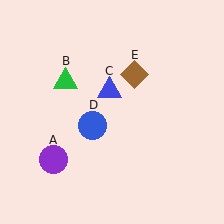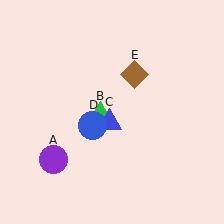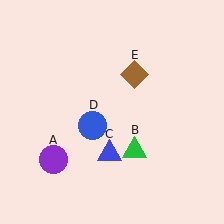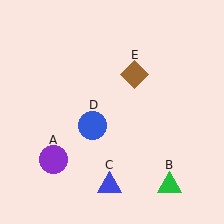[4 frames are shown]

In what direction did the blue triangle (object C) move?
The blue triangle (object C) moved down.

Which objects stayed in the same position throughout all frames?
Purple circle (object A) and blue circle (object D) and brown diamond (object E) remained stationary.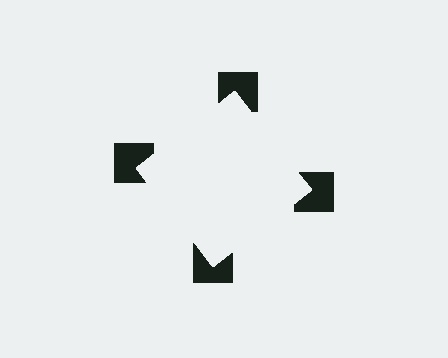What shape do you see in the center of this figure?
An illusory square — its edges are inferred from the aligned wedge cuts in the notched squares, not physically drawn.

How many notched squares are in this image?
There are 4 — one at each vertex of the illusory square.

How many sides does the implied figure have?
4 sides.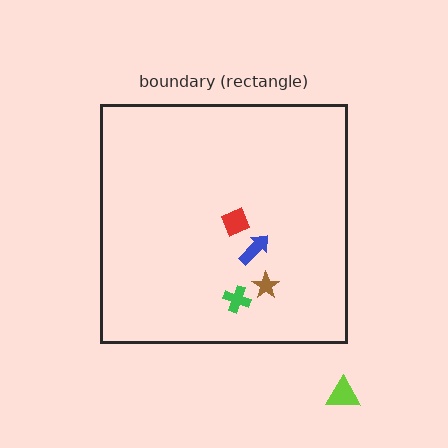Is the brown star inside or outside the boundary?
Inside.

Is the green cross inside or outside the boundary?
Inside.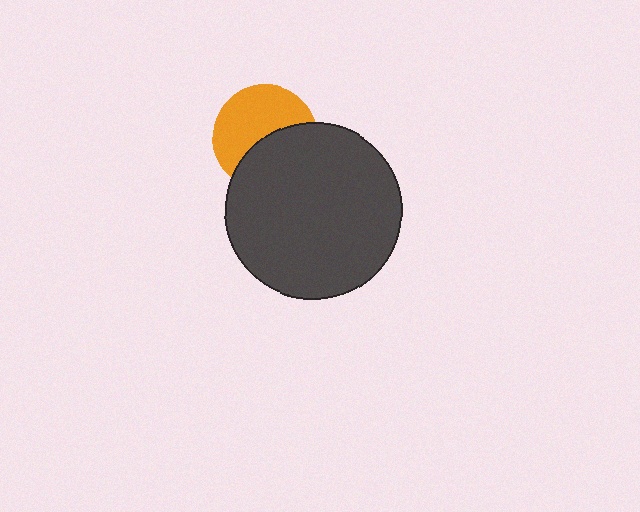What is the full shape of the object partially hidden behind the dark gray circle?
The partially hidden object is an orange circle.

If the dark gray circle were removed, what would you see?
You would see the complete orange circle.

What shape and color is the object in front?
The object in front is a dark gray circle.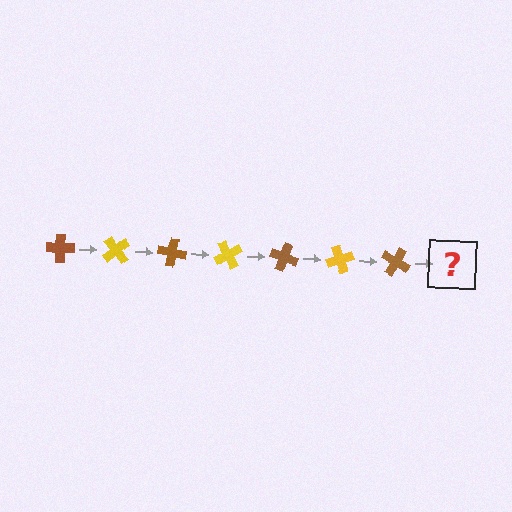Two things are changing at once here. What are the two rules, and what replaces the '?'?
The two rules are that it rotates 50 degrees each step and the color cycles through brown and yellow. The '?' should be a yellow cross, rotated 350 degrees from the start.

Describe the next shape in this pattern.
It should be a yellow cross, rotated 350 degrees from the start.